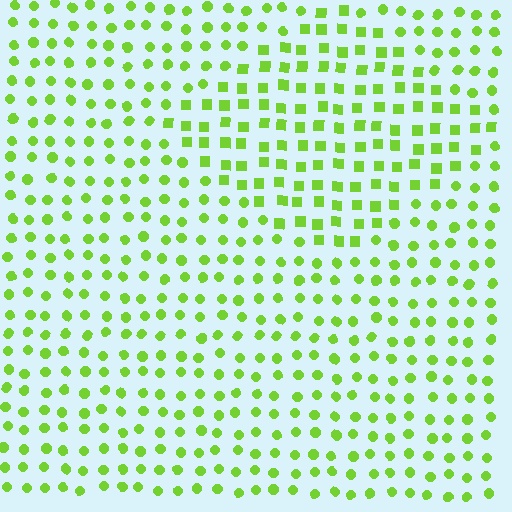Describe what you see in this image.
The image is filled with small lime elements arranged in a uniform grid. A diamond-shaped region contains squares, while the surrounding area contains circles. The boundary is defined purely by the change in element shape.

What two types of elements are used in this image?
The image uses squares inside the diamond region and circles outside it.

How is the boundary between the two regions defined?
The boundary is defined by a change in element shape: squares inside vs. circles outside. All elements share the same color and spacing.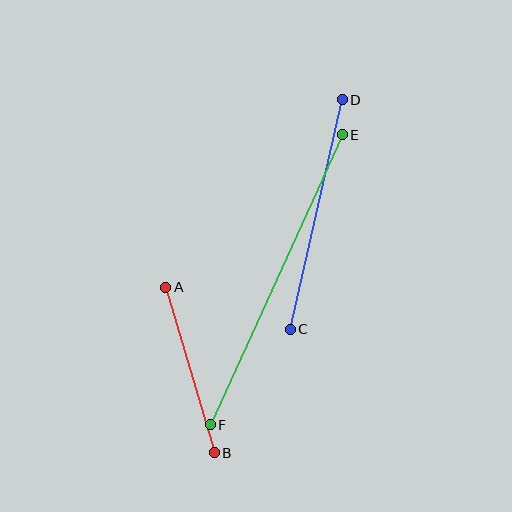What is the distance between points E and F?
The distance is approximately 319 pixels.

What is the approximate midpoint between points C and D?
The midpoint is at approximately (316, 214) pixels.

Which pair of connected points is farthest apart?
Points E and F are farthest apart.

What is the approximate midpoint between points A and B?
The midpoint is at approximately (190, 370) pixels.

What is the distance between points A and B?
The distance is approximately 172 pixels.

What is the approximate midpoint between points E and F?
The midpoint is at approximately (276, 280) pixels.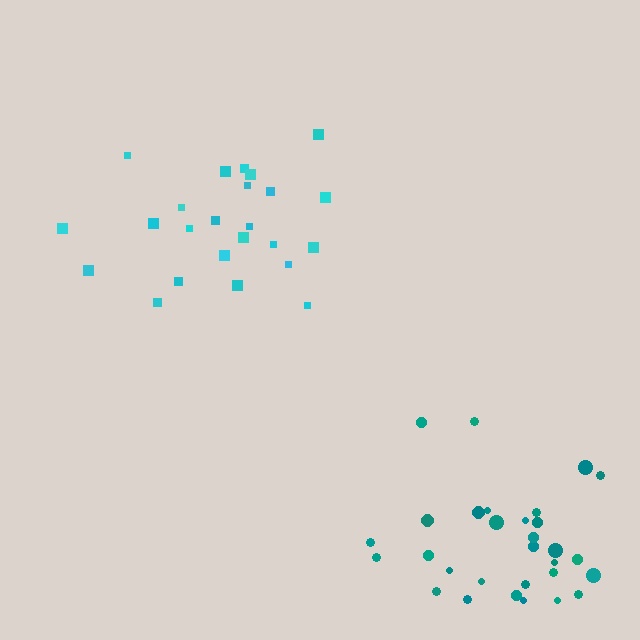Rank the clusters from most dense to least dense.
cyan, teal.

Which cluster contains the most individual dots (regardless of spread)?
Teal (30).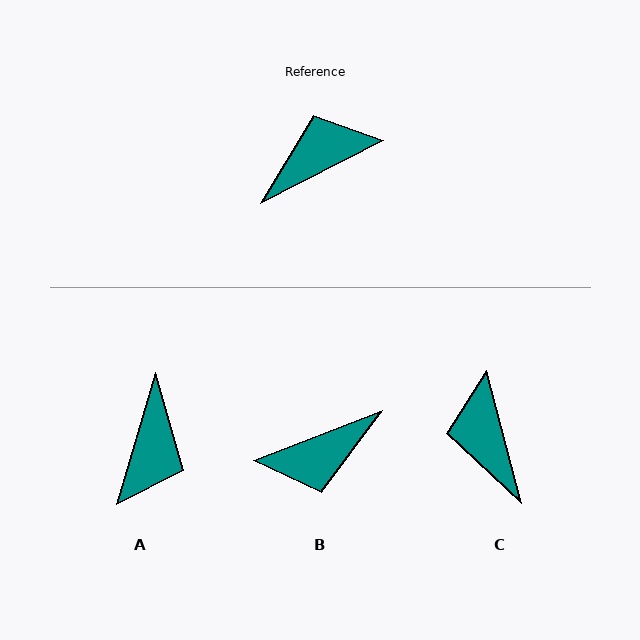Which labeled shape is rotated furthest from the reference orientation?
B, about 174 degrees away.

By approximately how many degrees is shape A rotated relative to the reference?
Approximately 133 degrees clockwise.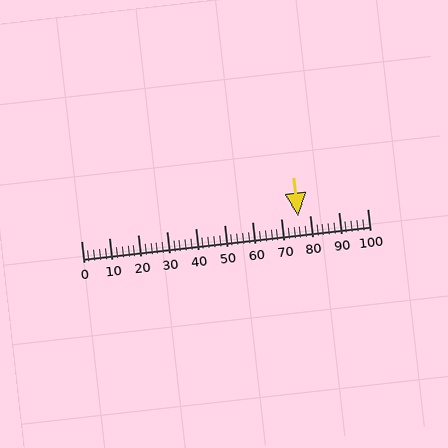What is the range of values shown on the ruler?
The ruler shows values from 0 to 100.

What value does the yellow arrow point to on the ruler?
The yellow arrow points to approximately 76.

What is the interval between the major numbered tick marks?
The major tick marks are spaced 10 units apart.